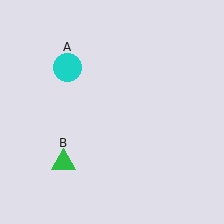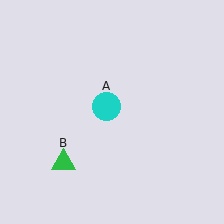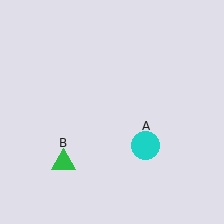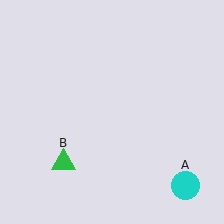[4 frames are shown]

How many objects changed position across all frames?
1 object changed position: cyan circle (object A).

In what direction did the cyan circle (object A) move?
The cyan circle (object A) moved down and to the right.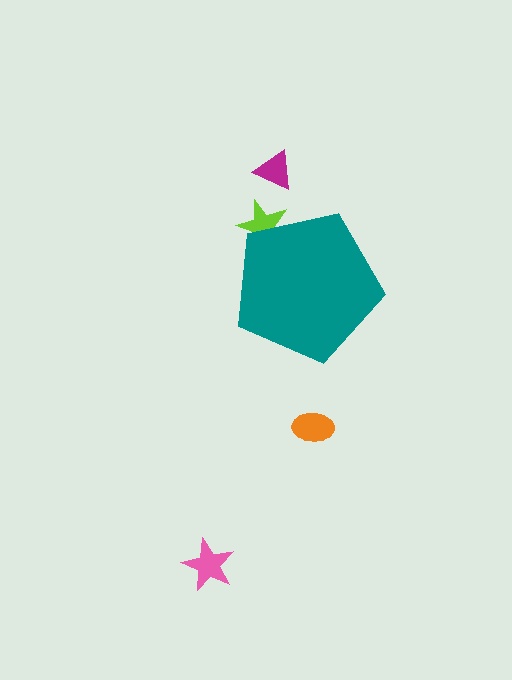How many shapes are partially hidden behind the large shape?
1 shape is partially hidden.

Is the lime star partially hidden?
Yes, the lime star is partially hidden behind the teal pentagon.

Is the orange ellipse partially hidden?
No, the orange ellipse is fully visible.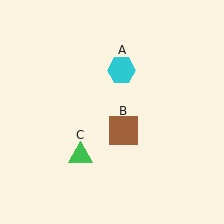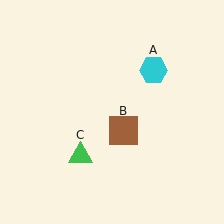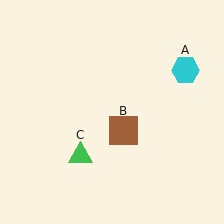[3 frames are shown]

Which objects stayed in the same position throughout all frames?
Brown square (object B) and green triangle (object C) remained stationary.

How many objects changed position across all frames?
1 object changed position: cyan hexagon (object A).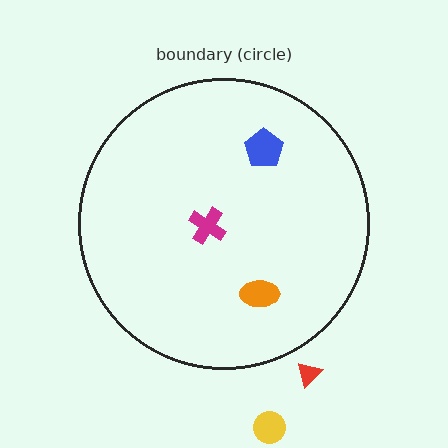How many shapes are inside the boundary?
3 inside, 2 outside.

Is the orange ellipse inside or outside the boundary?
Inside.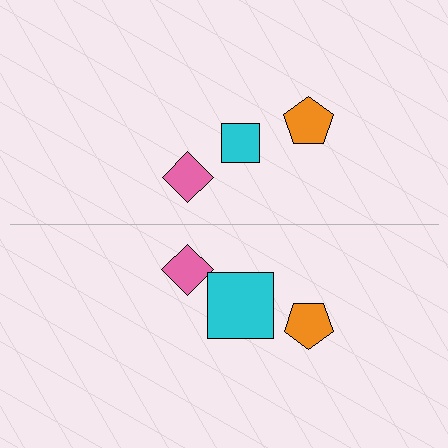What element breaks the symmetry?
The cyan square on the bottom side has a different size than its mirror counterpart.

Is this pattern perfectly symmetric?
No, the pattern is not perfectly symmetric. The cyan square on the bottom side has a different size than its mirror counterpart.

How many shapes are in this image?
There are 6 shapes in this image.